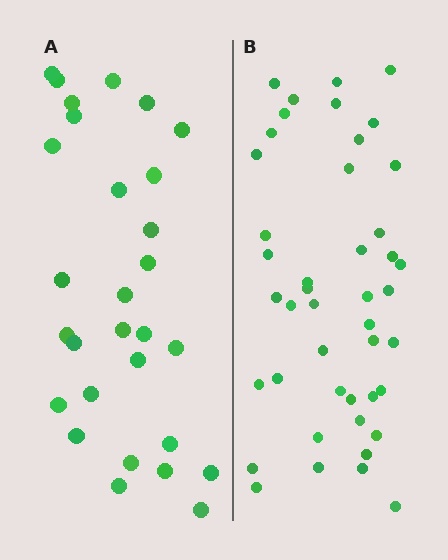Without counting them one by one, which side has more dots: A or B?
Region B (the right region) has more dots.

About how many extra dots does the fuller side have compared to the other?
Region B has approximately 15 more dots than region A.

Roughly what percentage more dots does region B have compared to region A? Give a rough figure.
About 50% more.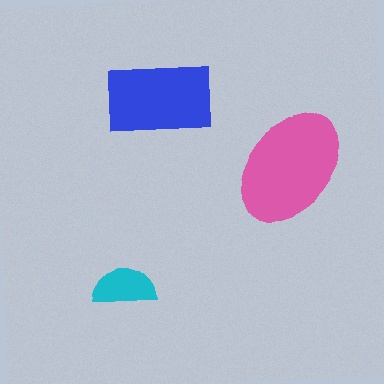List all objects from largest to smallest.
The pink ellipse, the blue rectangle, the cyan semicircle.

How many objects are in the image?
There are 3 objects in the image.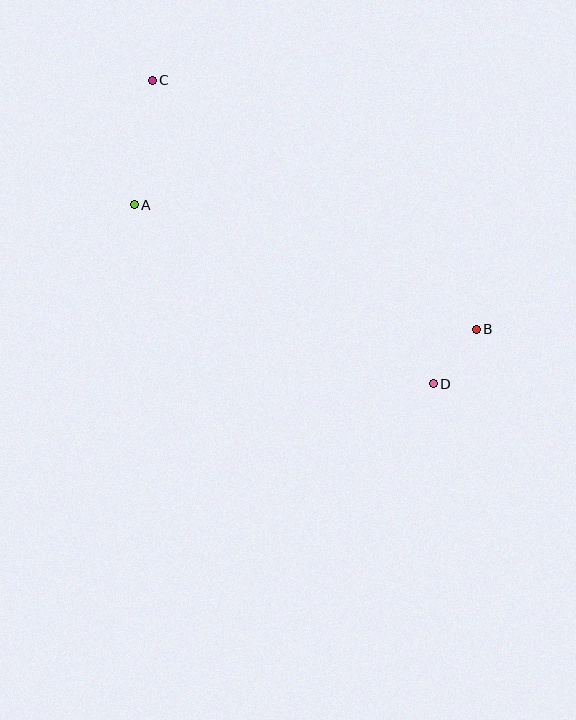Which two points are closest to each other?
Points B and D are closest to each other.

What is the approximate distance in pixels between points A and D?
The distance between A and D is approximately 348 pixels.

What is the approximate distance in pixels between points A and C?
The distance between A and C is approximately 126 pixels.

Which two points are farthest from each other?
Points C and D are farthest from each other.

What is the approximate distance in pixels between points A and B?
The distance between A and B is approximately 364 pixels.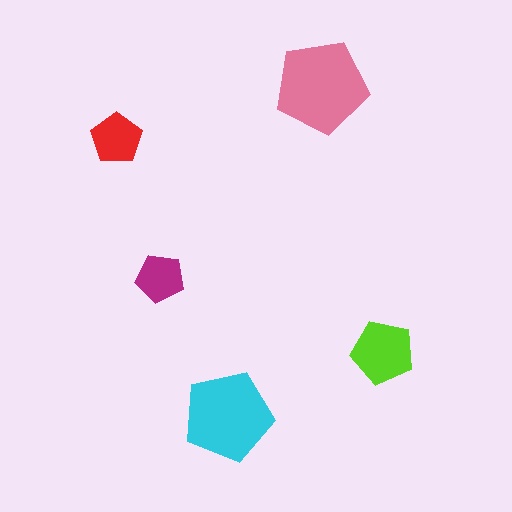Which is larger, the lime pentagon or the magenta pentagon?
The lime one.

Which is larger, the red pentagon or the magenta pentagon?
The red one.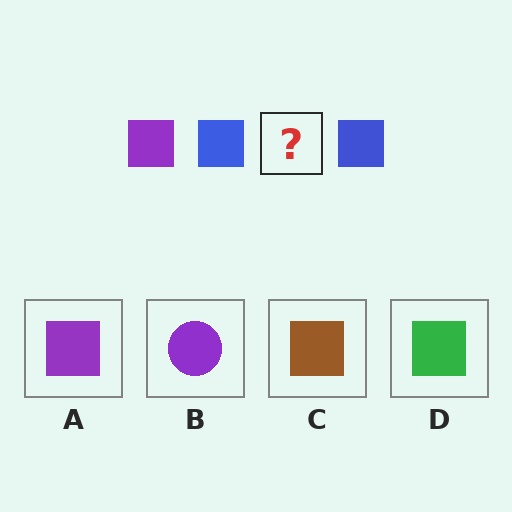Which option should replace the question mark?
Option A.